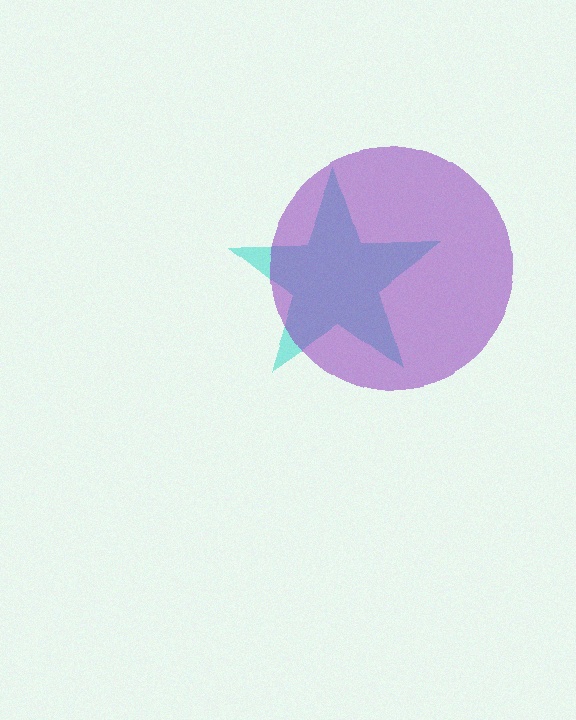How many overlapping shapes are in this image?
There are 2 overlapping shapes in the image.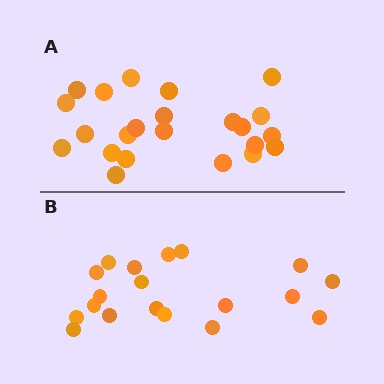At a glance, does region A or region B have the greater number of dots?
Region A (the top region) has more dots.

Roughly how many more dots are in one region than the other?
Region A has about 4 more dots than region B.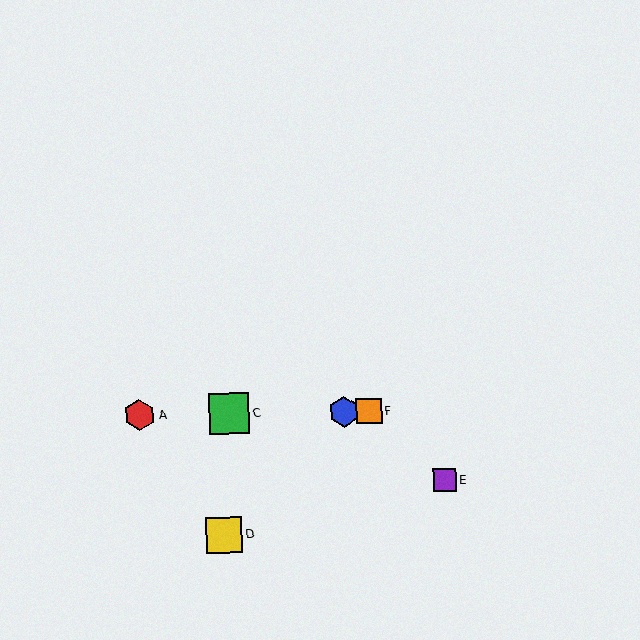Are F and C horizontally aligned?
Yes, both are at y≈411.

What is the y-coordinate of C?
Object C is at y≈413.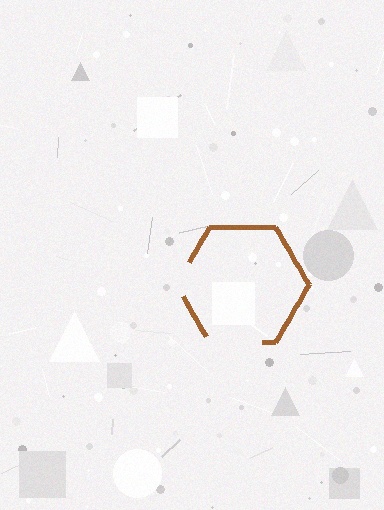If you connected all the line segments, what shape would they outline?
They would outline a hexagon.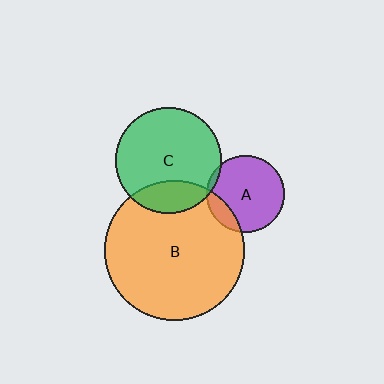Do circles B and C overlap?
Yes.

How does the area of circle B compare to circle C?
Approximately 1.8 times.